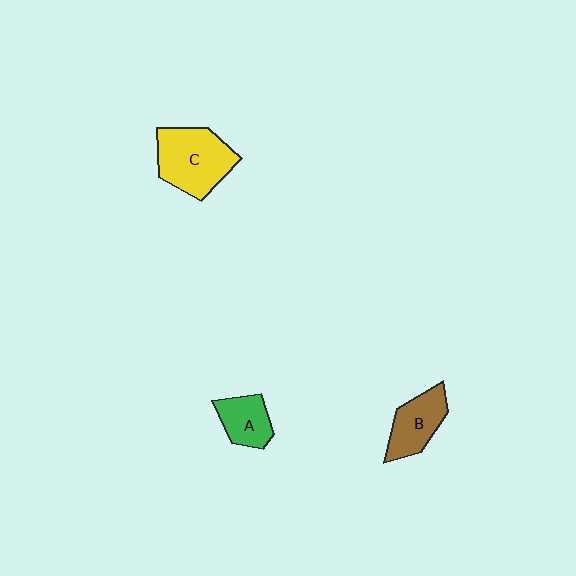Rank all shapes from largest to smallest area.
From largest to smallest: C (yellow), B (brown), A (green).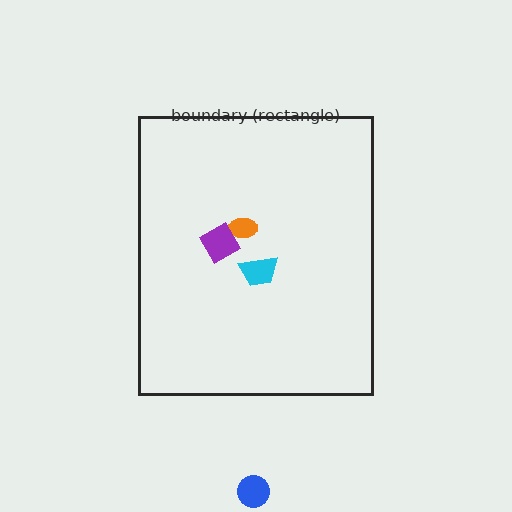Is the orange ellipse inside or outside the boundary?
Inside.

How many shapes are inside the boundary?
3 inside, 1 outside.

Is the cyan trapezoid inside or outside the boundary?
Inside.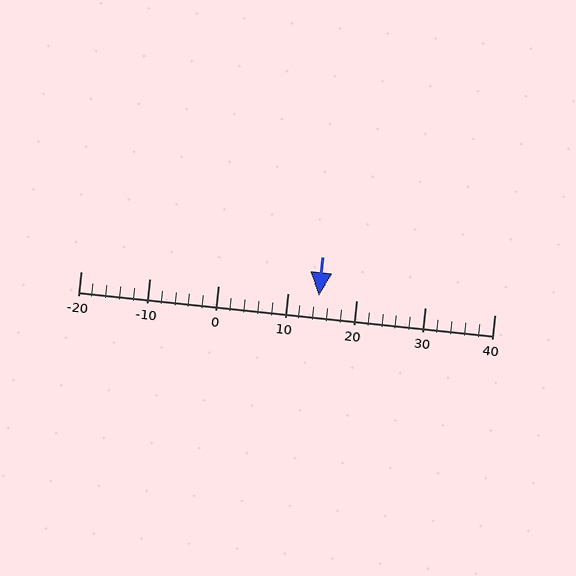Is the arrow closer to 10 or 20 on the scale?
The arrow is closer to 10.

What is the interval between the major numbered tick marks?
The major tick marks are spaced 10 units apart.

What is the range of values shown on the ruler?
The ruler shows values from -20 to 40.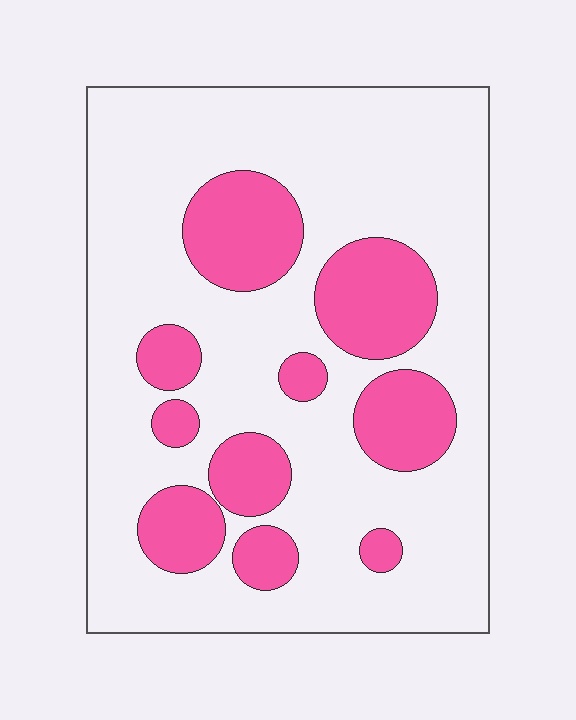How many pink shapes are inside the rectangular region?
10.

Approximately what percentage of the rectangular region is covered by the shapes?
Approximately 25%.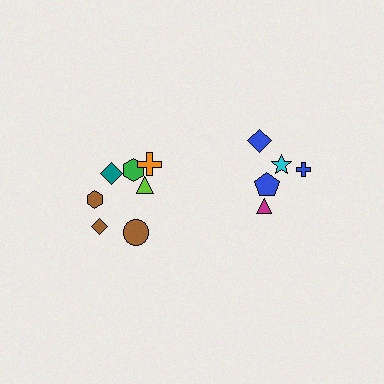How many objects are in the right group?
There are 5 objects.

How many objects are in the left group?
There are 7 objects.